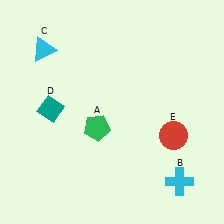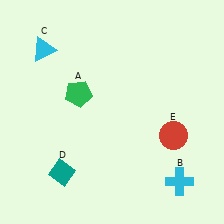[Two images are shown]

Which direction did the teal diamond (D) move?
The teal diamond (D) moved down.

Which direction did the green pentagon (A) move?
The green pentagon (A) moved up.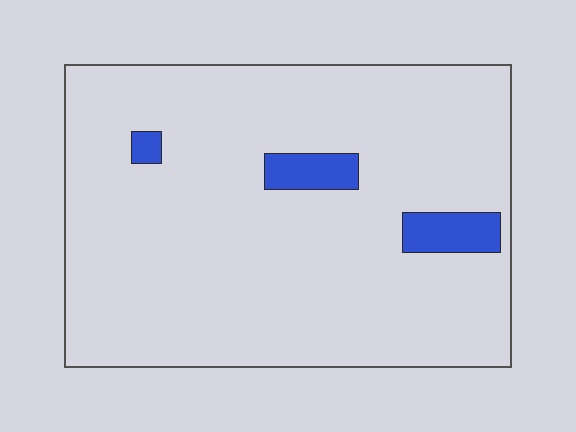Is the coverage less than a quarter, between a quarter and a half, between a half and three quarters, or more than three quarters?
Less than a quarter.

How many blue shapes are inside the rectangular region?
3.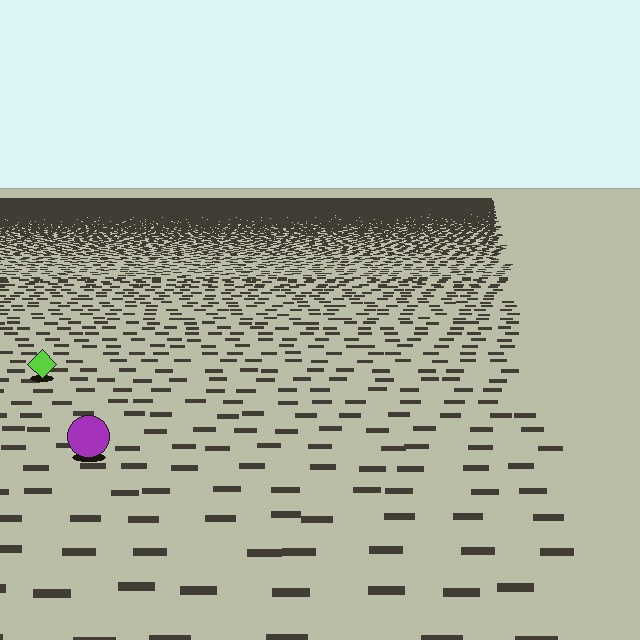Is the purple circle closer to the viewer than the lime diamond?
Yes. The purple circle is closer — you can tell from the texture gradient: the ground texture is coarser near it.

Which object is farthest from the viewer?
The lime diamond is farthest from the viewer. It appears smaller and the ground texture around it is denser.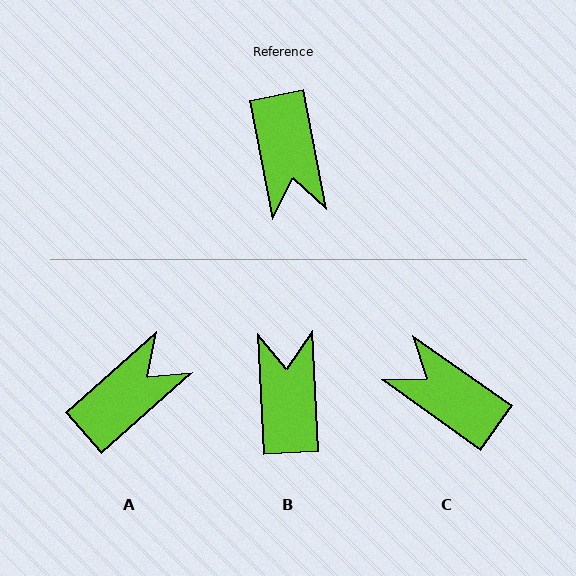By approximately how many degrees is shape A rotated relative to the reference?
Approximately 121 degrees counter-clockwise.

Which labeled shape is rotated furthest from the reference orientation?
B, about 172 degrees away.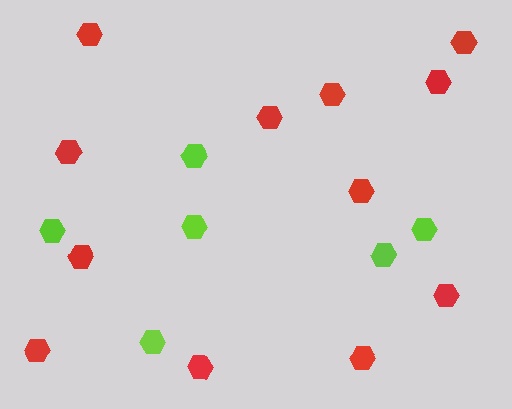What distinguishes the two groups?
There are 2 groups: one group of lime hexagons (6) and one group of red hexagons (12).